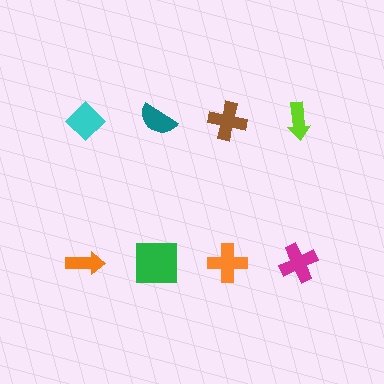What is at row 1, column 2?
A teal semicircle.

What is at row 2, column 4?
A magenta cross.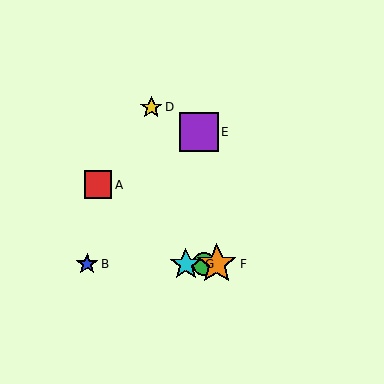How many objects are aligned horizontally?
4 objects (B, C, F, G) are aligned horizontally.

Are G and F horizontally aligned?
Yes, both are at y≈264.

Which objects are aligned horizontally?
Objects B, C, F, G are aligned horizontally.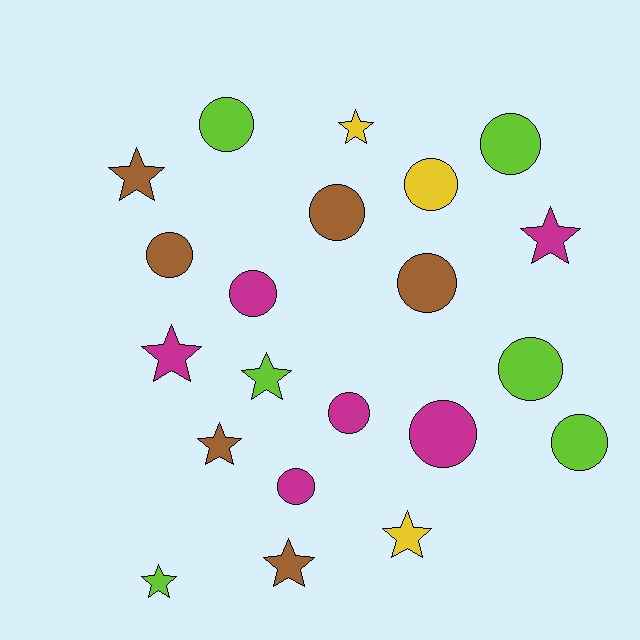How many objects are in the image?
There are 21 objects.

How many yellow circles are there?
There is 1 yellow circle.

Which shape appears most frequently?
Circle, with 12 objects.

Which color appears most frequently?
Magenta, with 6 objects.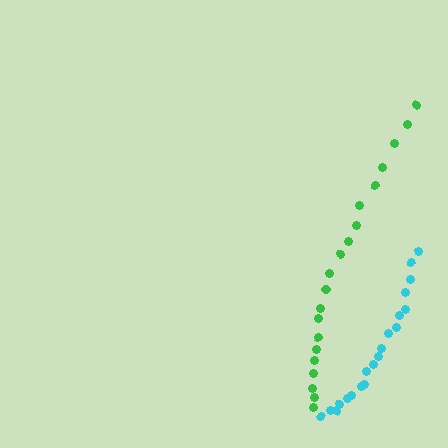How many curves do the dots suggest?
There are 2 distinct paths.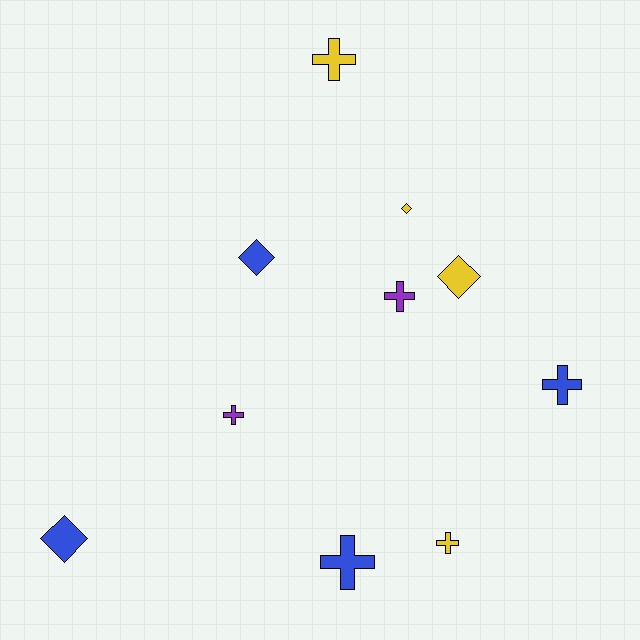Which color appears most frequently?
Yellow, with 4 objects.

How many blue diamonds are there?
There are 2 blue diamonds.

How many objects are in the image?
There are 10 objects.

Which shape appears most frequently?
Cross, with 6 objects.